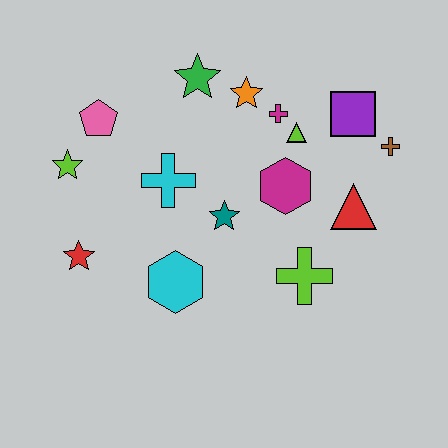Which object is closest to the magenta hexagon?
The lime triangle is closest to the magenta hexagon.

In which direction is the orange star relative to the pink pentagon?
The orange star is to the right of the pink pentagon.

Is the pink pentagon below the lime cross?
No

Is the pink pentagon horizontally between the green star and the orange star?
No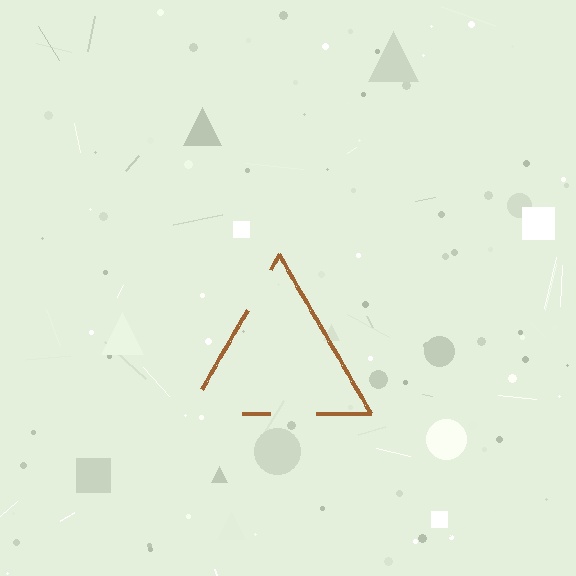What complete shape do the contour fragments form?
The contour fragments form a triangle.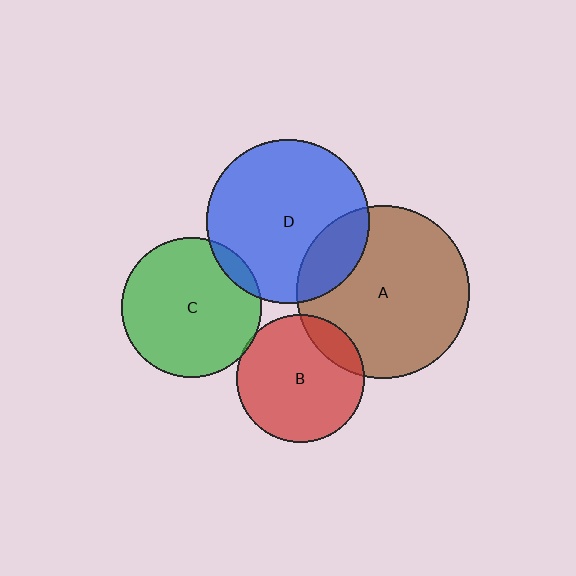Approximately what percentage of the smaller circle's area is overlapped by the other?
Approximately 10%.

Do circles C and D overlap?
Yes.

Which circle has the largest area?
Circle A (brown).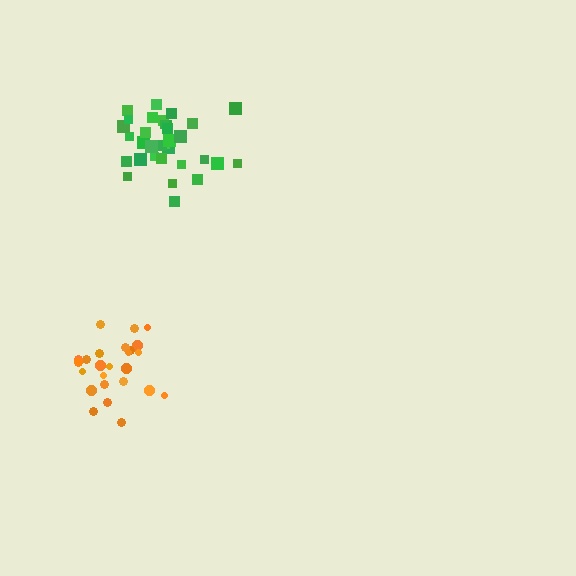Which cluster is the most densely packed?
Green.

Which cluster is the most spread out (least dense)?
Orange.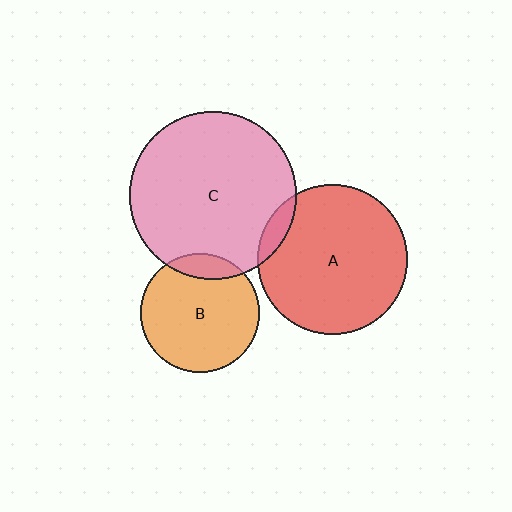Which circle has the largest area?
Circle C (pink).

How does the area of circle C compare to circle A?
Approximately 1.2 times.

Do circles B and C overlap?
Yes.